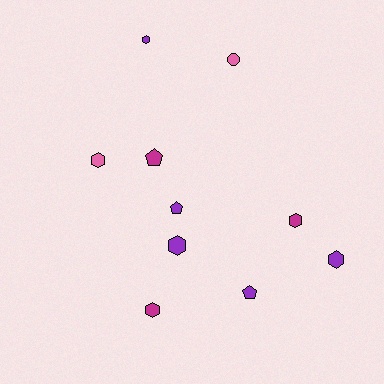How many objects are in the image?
There are 10 objects.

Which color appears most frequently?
Purple, with 5 objects.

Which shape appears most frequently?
Hexagon, with 6 objects.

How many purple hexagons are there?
There are 3 purple hexagons.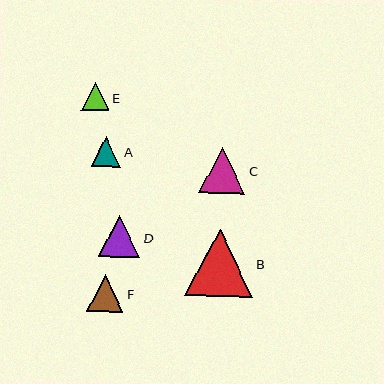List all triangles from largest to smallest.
From largest to smallest: B, C, D, F, A, E.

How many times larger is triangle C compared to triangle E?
Triangle C is approximately 1.7 times the size of triangle E.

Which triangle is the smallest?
Triangle E is the smallest with a size of approximately 28 pixels.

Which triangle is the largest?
Triangle B is the largest with a size of approximately 67 pixels.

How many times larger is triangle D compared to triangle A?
Triangle D is approximately 1.4 times the size of triangle A.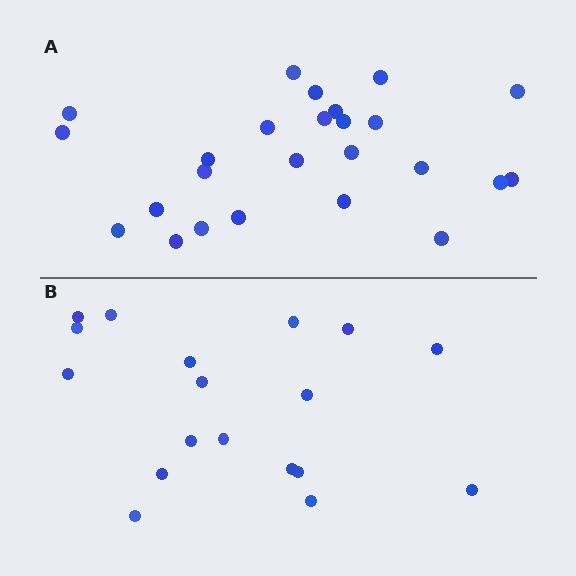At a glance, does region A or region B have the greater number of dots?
Region A (the top region) has more dots.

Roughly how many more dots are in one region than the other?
Region A has roughly 8 or so more dots than region B.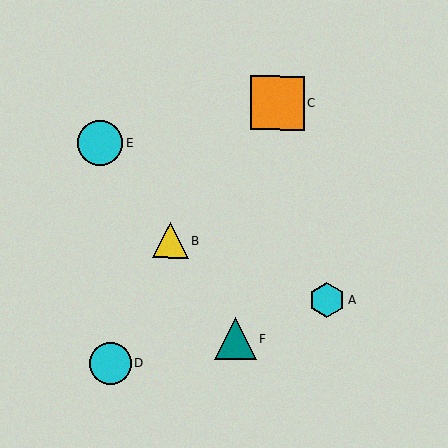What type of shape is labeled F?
Shape F is a teal triangle.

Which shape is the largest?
The orange square (labeled C) is the largest.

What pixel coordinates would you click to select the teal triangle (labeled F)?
Click at (235, 339) to select the teal triangle F.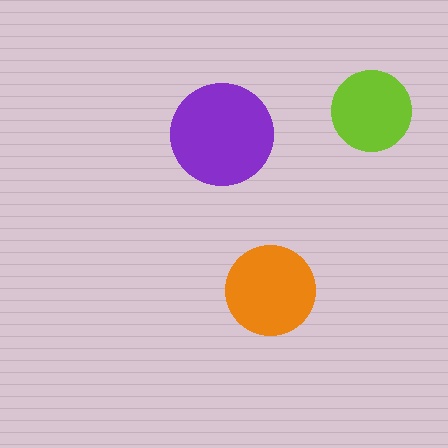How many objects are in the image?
There are 3 objects in the image.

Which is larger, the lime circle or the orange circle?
The orange one.